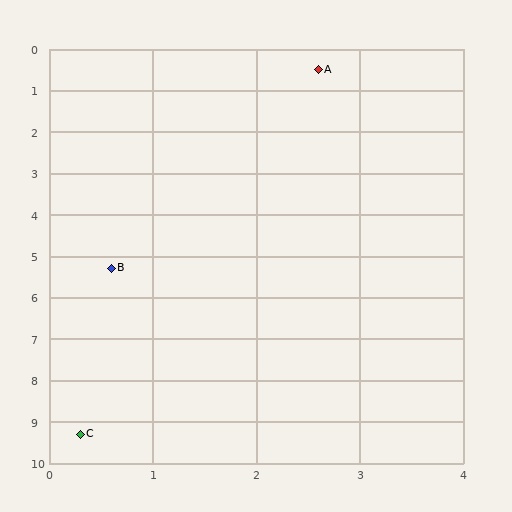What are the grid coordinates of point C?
Point C is at approximately (0.3, 9.3).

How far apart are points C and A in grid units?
Points C and A are about 9.1 grid units apart.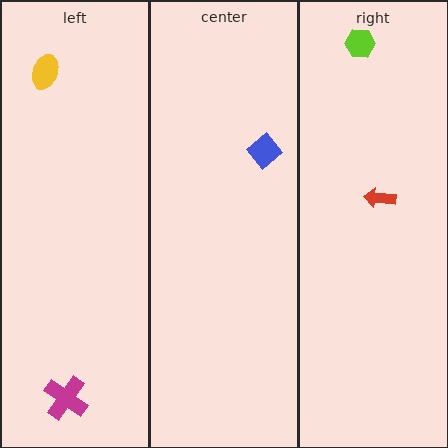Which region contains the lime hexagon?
The right region.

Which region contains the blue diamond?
The center region.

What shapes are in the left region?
The magenta cross, the yellow ellipse.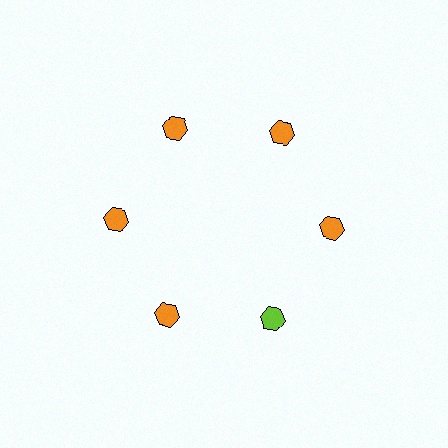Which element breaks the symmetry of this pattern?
The lime hexagon at roughly the 5 o'clock position breaks the symmetry. All other shapes are orange hexagons.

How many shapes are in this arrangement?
There are 6 shapes arranged in a ring pattern.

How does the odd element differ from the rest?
It has a different color: lime instead of orange.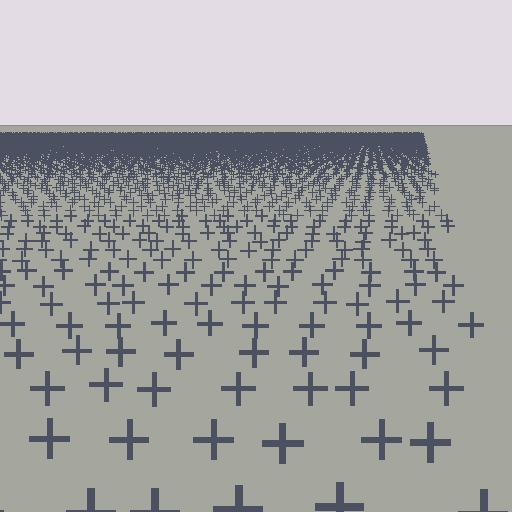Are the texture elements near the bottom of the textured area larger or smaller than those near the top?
Larger. Near the bottom, elements are closer to the viewer and appear at a bigger on-screen size.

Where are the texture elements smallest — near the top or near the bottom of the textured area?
Near the top.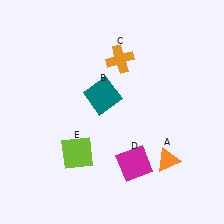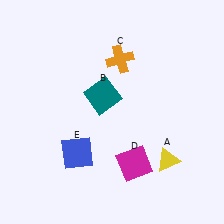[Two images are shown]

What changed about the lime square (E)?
In Image 1, E is lime. In Image 2, it changed to blue.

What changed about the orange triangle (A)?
In Image 1, A is orange. In Image 2, it changed to yellow.